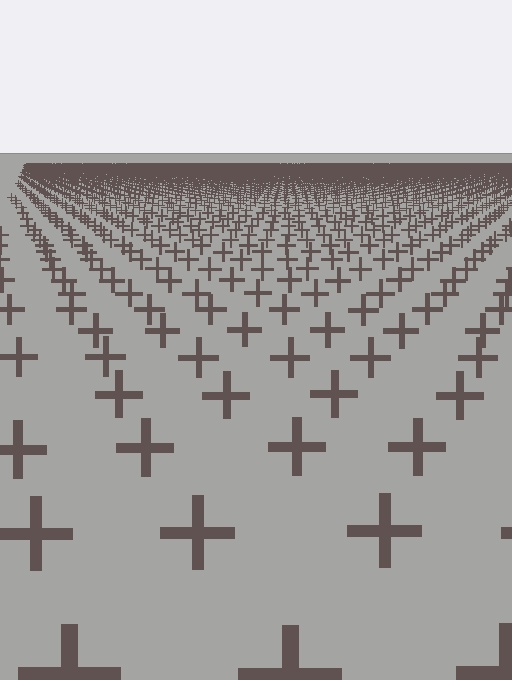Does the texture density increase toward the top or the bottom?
Density increases toward the top.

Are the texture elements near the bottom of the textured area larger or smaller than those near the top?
Larger. Near the bottom, elements are closer to the viewer and appear at a bigger on-screen size.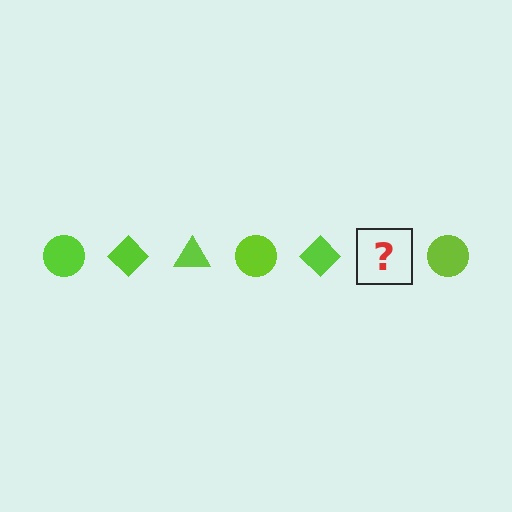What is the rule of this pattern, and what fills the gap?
The rule is that the pattern cycles through circle, diamond, triangle shapes in lime. The gap should be filled with a lime triangle.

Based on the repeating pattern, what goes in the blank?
The blank should be a lime triangle.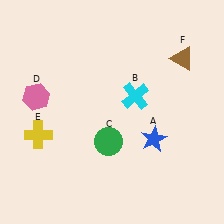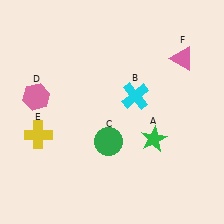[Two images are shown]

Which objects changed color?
A changed from blue to green. F changed from brown to pink.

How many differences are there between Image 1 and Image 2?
There are 2 differences between the two images.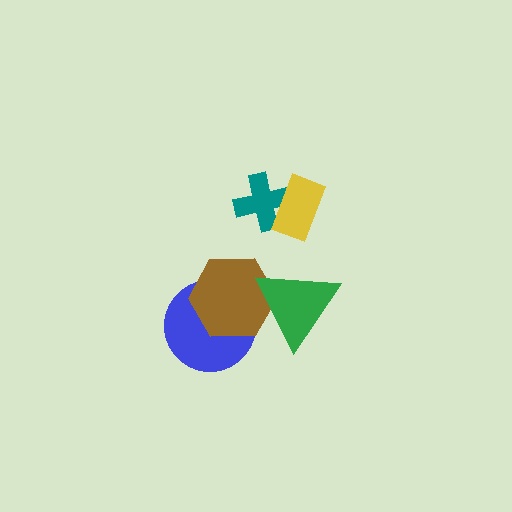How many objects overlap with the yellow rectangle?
1 object overlaps with the yellow rectangle.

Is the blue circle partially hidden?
Yes, it is partially covered by another shape.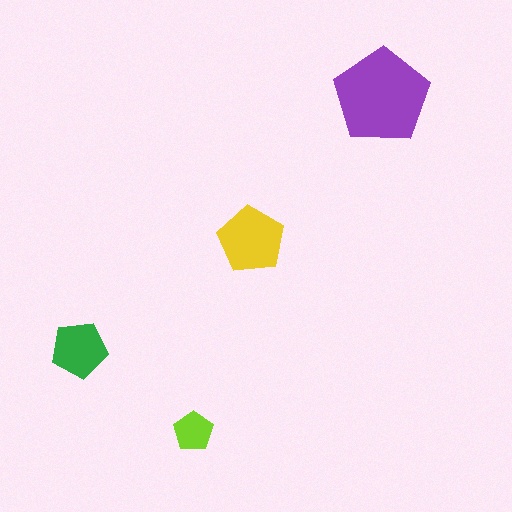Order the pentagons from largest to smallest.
the purple one, the yellow one, the green one, the lime one.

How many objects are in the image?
There are 4 objects in the image.